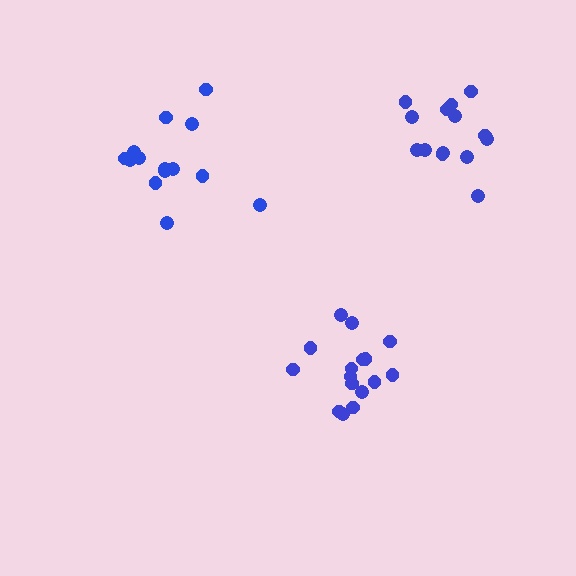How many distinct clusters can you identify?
There are 3 distinct clusters.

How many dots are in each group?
Group 1: 16 dots, Group 2: 14 dots, Group 3: 14 dots (44 total).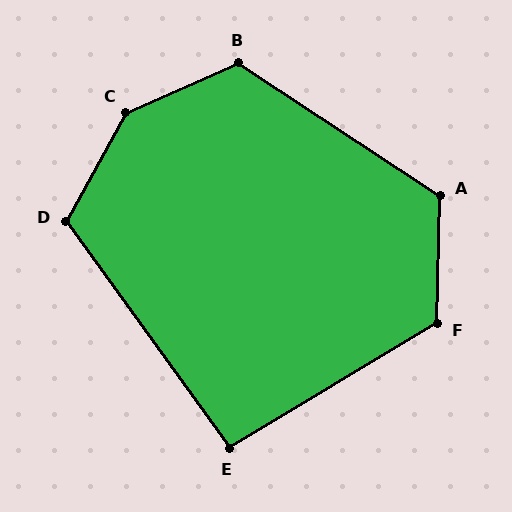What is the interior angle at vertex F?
Approximately 122 degrees (obtuse).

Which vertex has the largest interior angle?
C, at approximately 143 degrees.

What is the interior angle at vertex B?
Approximately 123 degrees (obtuse).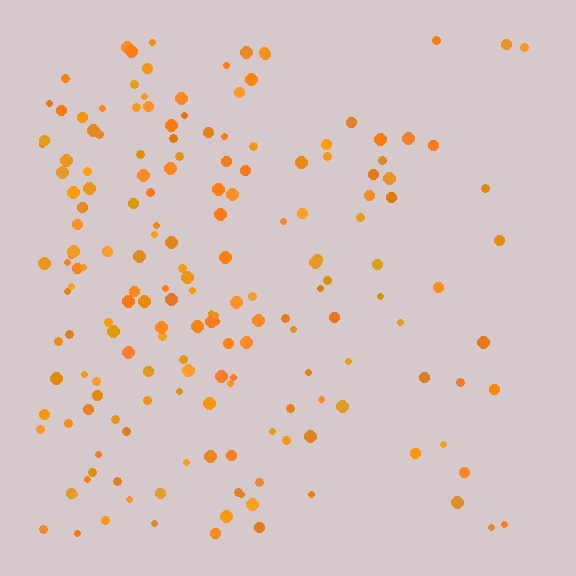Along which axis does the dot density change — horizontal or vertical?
Horizontal.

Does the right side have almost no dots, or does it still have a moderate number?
Still a moderate number, just noticeably fewer than the left.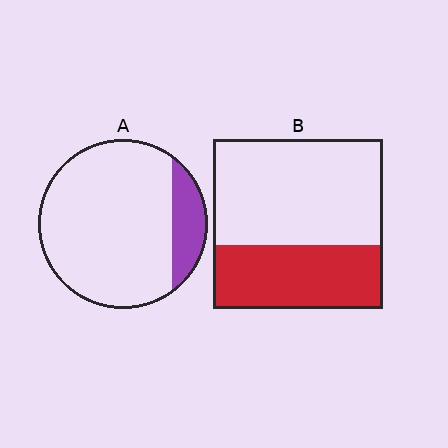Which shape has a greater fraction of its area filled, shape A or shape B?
Shape B.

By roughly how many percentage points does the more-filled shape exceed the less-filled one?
By roughly 20 percentage points (B over A).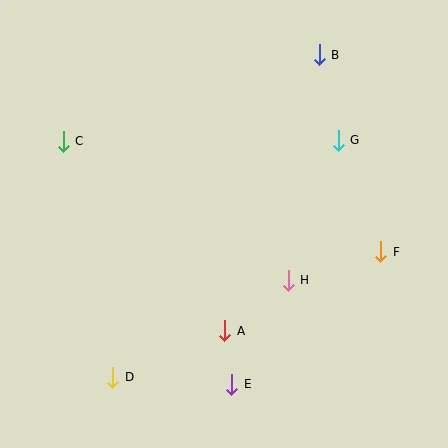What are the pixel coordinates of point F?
Point F is at (381, 252).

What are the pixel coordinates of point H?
Point H is at (288, 280).